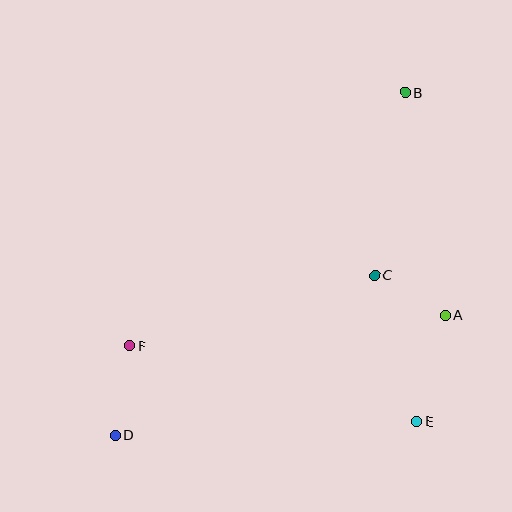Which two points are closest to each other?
Points A and C are closest to each other.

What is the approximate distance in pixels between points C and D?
The distance between C and D is approximately 304 pixels.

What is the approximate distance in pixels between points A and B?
The distance between A and B is approximately 226 pixels.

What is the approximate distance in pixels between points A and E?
The distance between A and E is approximately 110 pixels.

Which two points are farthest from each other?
Points B and D are farthest from each other.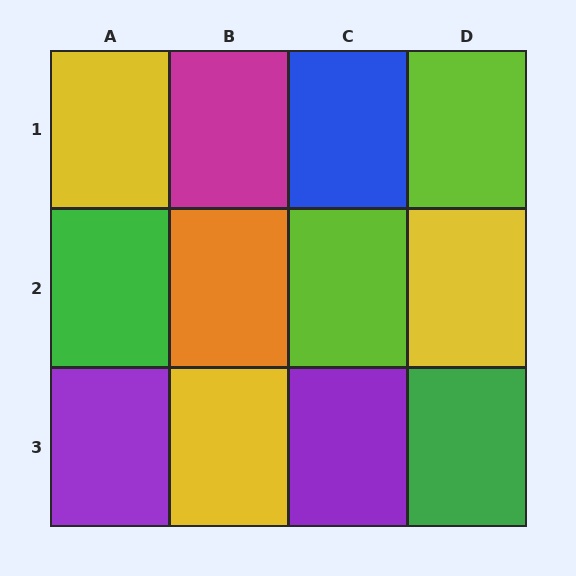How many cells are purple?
2 cells are purple.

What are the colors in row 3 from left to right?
Purple, yellow, purple, green.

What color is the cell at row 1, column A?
Yellow.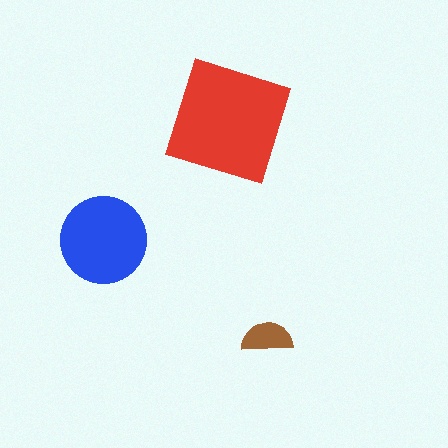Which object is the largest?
The red square.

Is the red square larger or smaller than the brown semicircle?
Larger.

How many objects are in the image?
There are 3 objects in the image.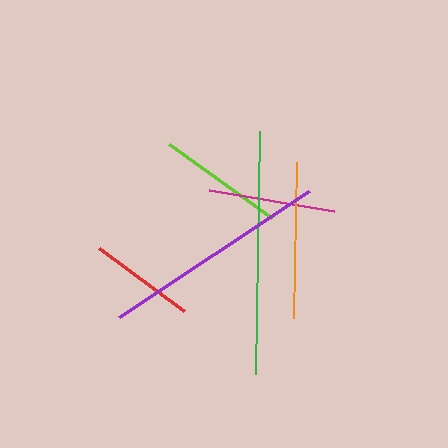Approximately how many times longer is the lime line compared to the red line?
The lime line is approximately 1.2 times the length of the red line.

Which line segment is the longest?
The green line is the longest at approximately 244 pixels.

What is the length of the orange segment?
The orange segment is approximately 156 pixels long.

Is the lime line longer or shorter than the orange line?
The orange line is longer than the lime line.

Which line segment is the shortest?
The red line is the shortest at approximately 106 pixels.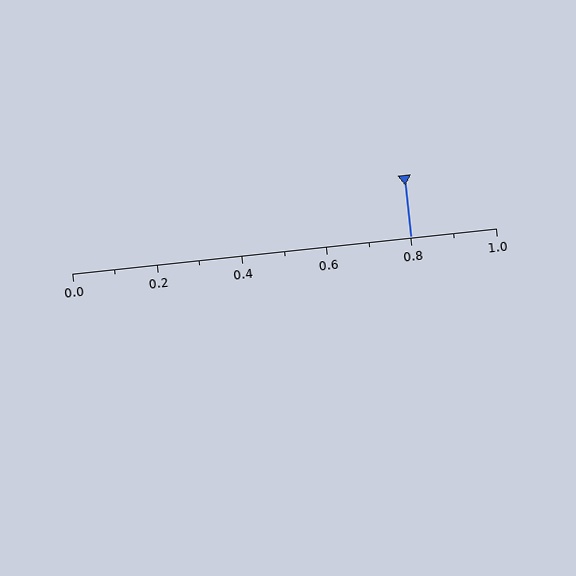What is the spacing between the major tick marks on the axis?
The major ticks are spaced 0.2 apart.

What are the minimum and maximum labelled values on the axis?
The axis runs from 0.0 to 1.0.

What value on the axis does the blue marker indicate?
The marker indicates approximately 0.8.